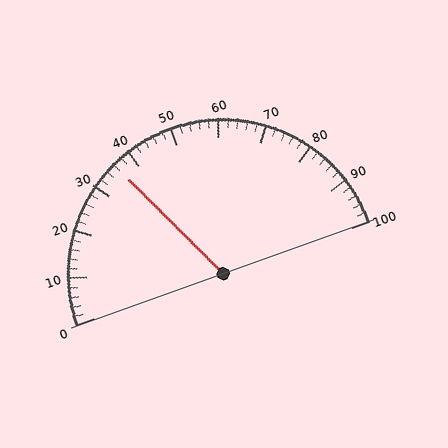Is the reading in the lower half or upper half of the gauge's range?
The reading is in the lower half of the range (0 to 100).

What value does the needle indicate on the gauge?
The needle indicates approximately 36.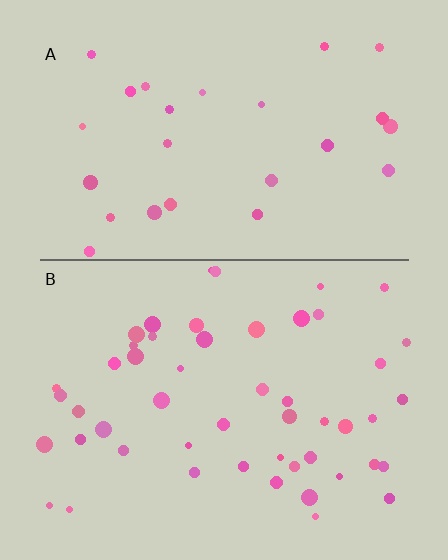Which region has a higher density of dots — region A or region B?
B (the bottom).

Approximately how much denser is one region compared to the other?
Approximately 2.0× — region B over region A.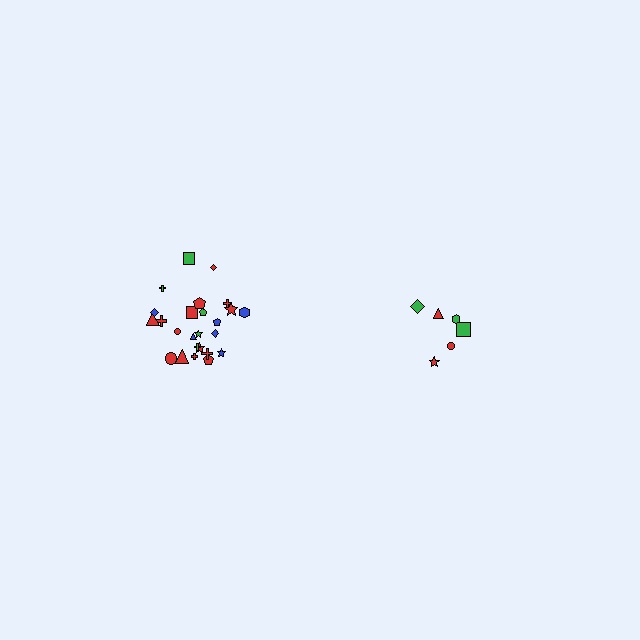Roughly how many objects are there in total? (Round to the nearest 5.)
Roughly 30 objects in total.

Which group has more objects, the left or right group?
The left group.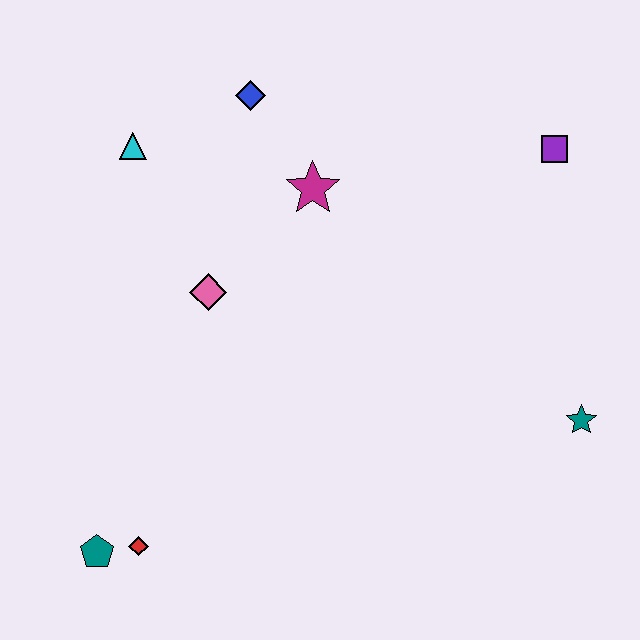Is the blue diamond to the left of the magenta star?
Yes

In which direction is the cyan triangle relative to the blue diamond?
The cyan triangle is to the left of the blue diamond.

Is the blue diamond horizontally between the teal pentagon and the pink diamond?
No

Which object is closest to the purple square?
The magenta star is closest to the purple square.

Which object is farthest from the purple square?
The teal pentagon is farthest from the purple square.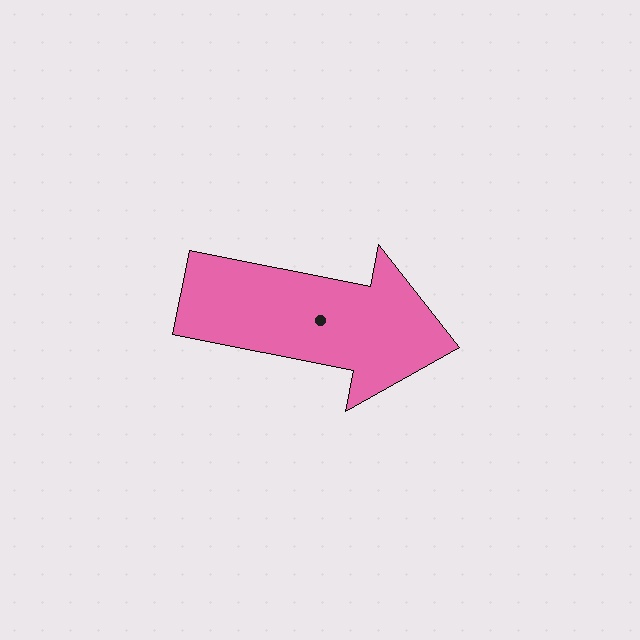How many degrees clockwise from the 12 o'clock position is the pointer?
Approximately 101 degrees.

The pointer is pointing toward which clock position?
Roughly 3 o'clock.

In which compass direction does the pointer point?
East.